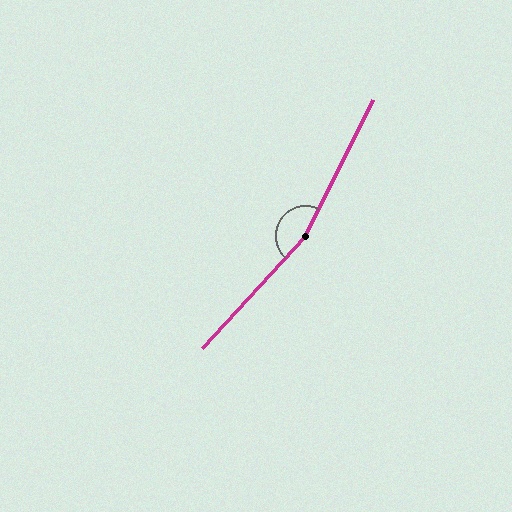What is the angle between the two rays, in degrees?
Approximately 164 degrees.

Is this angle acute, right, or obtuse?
It is obtuse.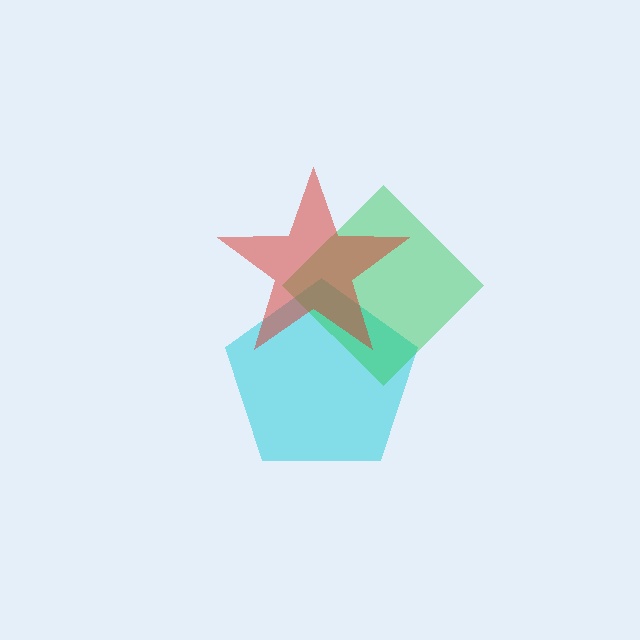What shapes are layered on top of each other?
The layered shapes are: a cyan pentagon, a green diamond, a red star.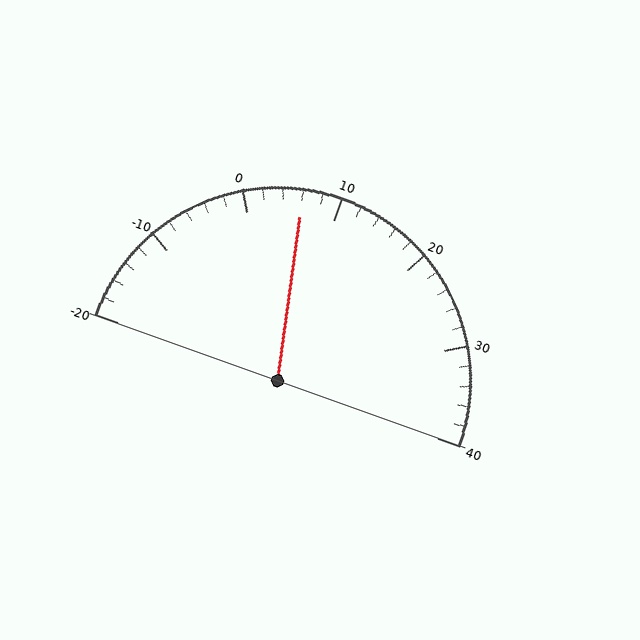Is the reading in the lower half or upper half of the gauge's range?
The reading is in the lower half of the range (-20 to 40).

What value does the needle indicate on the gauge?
The needle indicates approximately 6.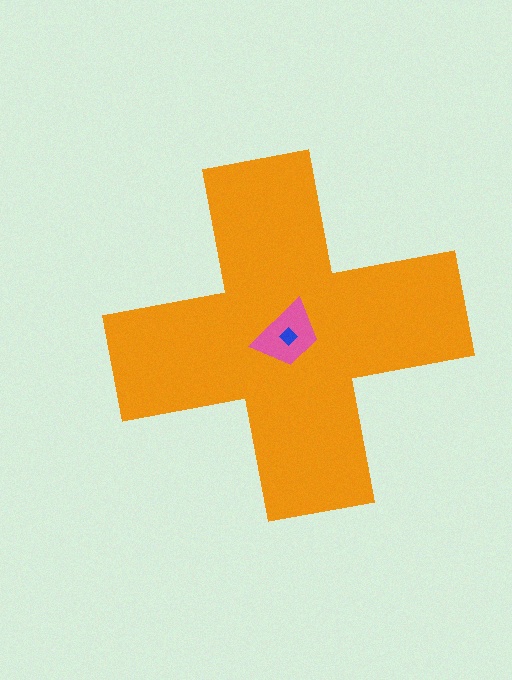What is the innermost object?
The blue diamond.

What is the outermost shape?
The orange cross.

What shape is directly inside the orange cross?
The pink trapezoid.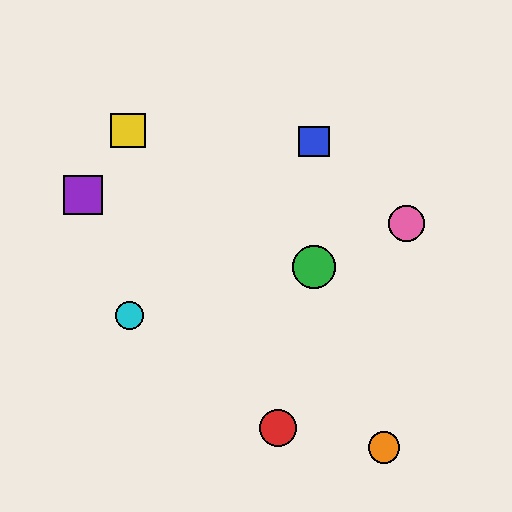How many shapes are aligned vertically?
2 shapes (the blue square, the green circle) are aligned vertically.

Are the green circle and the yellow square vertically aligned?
No, the green circle is at x≈314 and the yellow square is at x≈128.